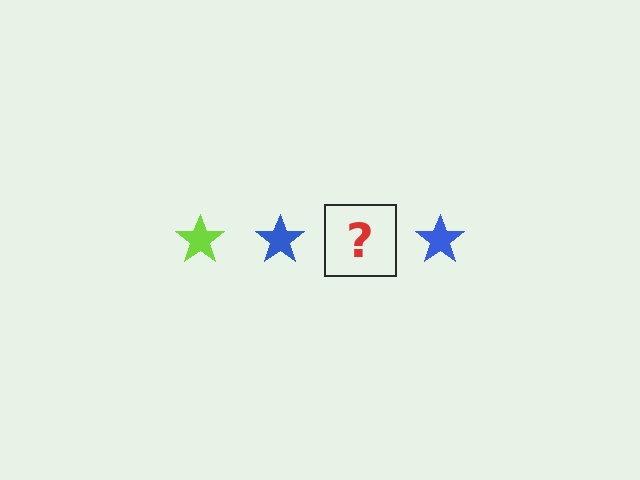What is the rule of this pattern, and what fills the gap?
The rule is that the pattern cycles through lime, blue stars. The gap should be filled with a lime star.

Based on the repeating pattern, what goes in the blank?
The blank should be a lime star.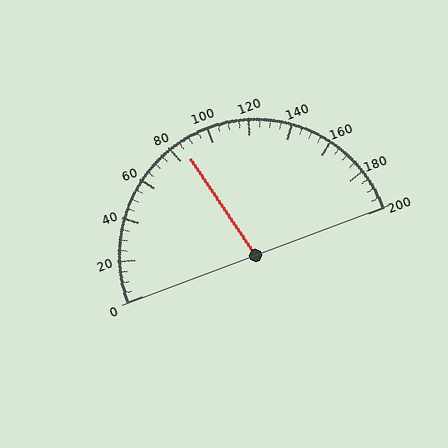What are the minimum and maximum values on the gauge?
The gauge ranges from 0 to 200.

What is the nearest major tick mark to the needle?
The nearest major tick mark is 80.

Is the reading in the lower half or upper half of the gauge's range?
The reading is in the lower half of the range (0 to 200).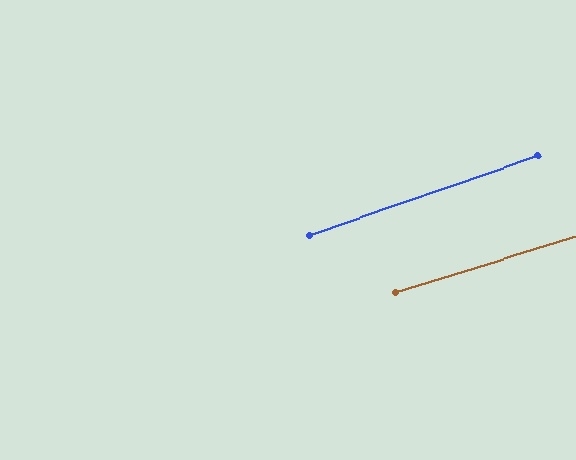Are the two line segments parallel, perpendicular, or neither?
Parallel — their directions differ by only 1.8°.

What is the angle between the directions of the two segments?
Approximately 2 degrees.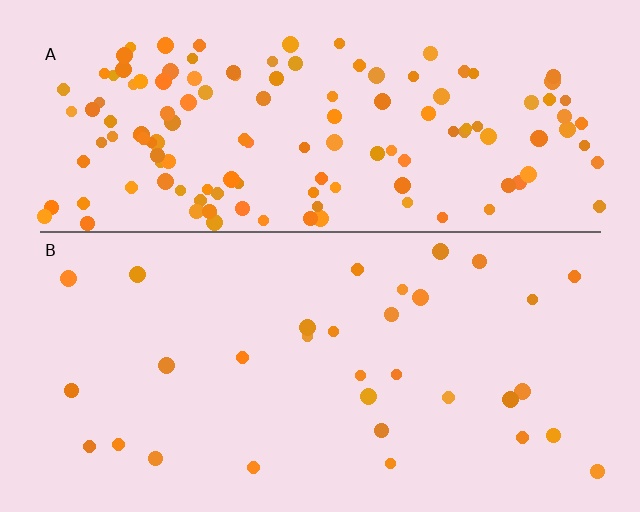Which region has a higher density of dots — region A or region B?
A (the top).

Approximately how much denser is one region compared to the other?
Approximately 4.4× — region A over region B.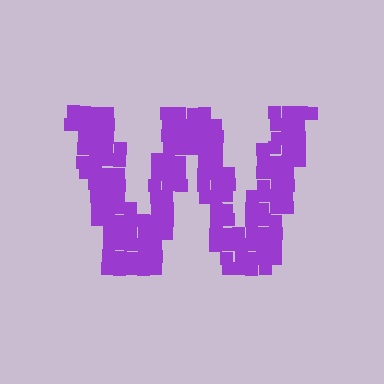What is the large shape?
The large shape is the letter W.